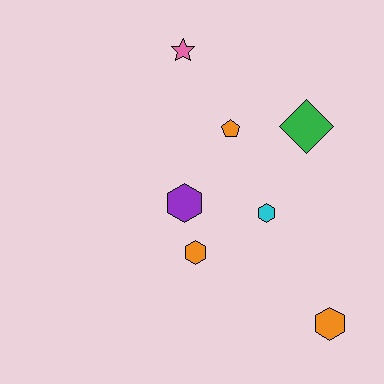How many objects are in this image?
There are 7 objects.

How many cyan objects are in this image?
There is 1 cyan object.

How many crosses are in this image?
There are no crosses.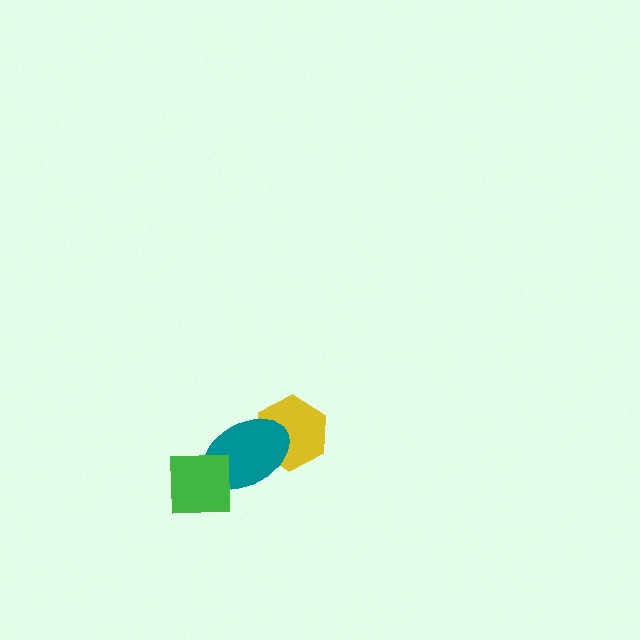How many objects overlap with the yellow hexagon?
1 object overlaps with the yellow hexagon.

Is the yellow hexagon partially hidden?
Yes, it is partially covered by another shape.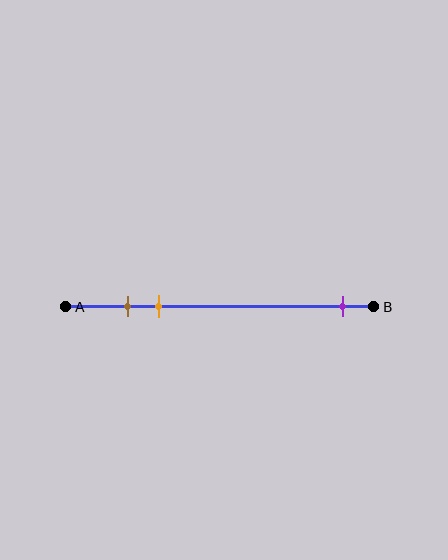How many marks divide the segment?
There are 3 marks dividing the segment.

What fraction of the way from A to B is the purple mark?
The purple mark is approximately 90% (0.9) of the way from A to B.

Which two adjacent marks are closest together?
The brown and orange marks are the closest adjacent pair.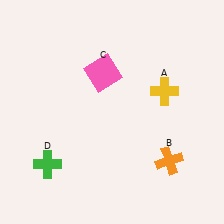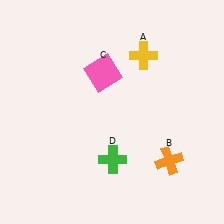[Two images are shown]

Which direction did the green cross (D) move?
The green cross (D) moved right.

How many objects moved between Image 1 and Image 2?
2 objects moved between the two images.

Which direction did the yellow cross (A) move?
The yellow cross (A) moved up.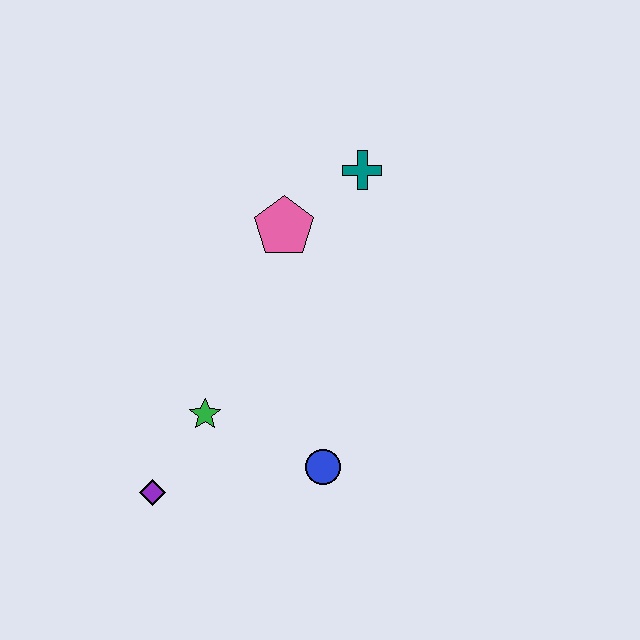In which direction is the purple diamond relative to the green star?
The purple diamond is below the green star.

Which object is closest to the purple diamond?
The green star is closest to the purple diamond.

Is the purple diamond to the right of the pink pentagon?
No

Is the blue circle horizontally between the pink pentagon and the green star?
No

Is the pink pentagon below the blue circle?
No